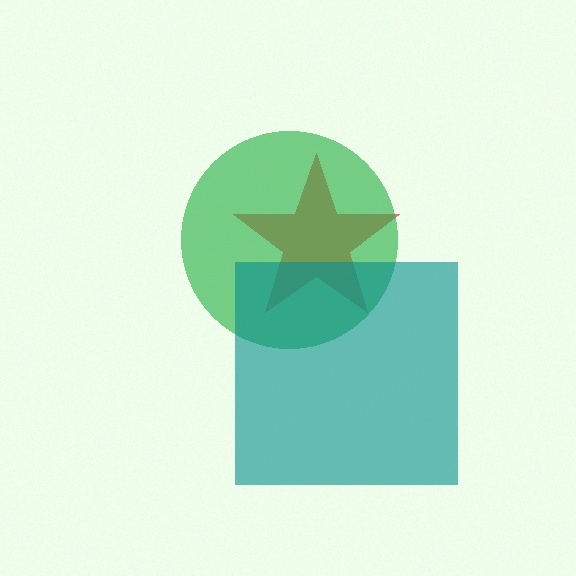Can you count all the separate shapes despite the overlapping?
Yes, there are 3 separate shapes.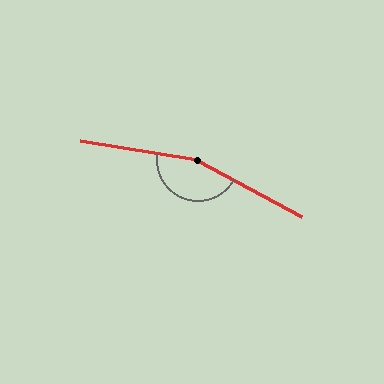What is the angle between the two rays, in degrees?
Approximately 160 degrees.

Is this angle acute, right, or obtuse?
It is obtuse.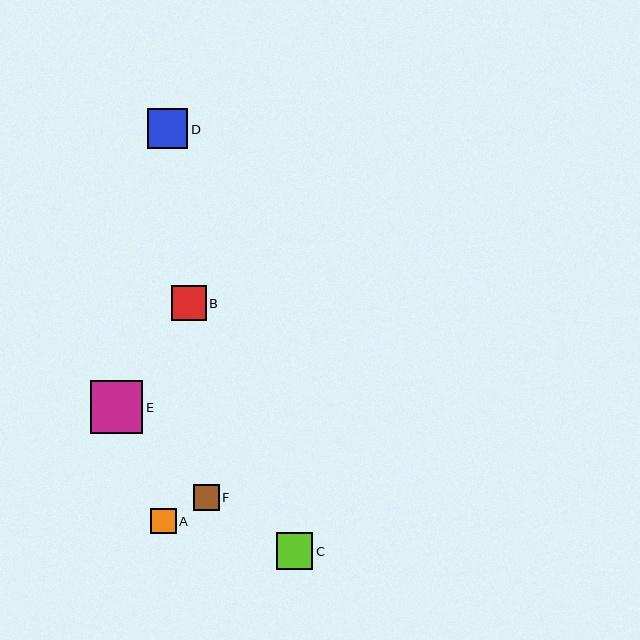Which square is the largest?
Square E is the largest with a size of approximately 52 pixels.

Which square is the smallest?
Square F is the smallest with a size of approximately 25 pixels.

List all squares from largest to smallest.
From largest to smallest: E, D, C, B, A, F.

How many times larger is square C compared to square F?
Square C is approximately 1.4 times the size of square F.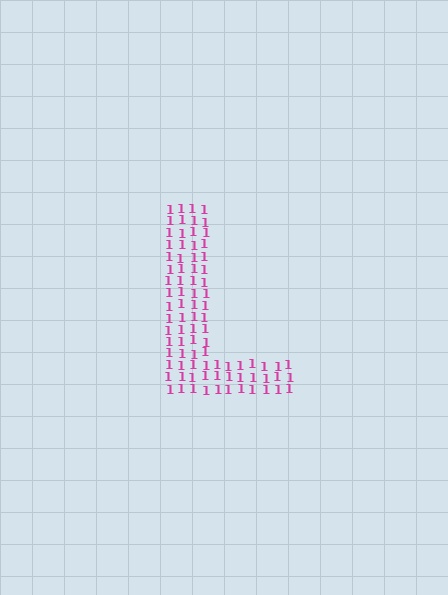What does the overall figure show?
The overall figure shows the letter L.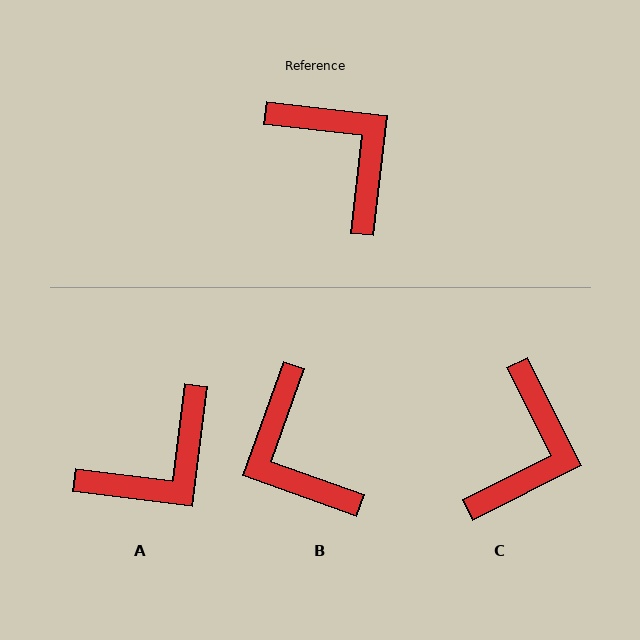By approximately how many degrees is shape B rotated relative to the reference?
Approximately 167 degrees counter-clockwise.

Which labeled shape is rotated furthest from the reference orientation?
B, about 167 degrees away.